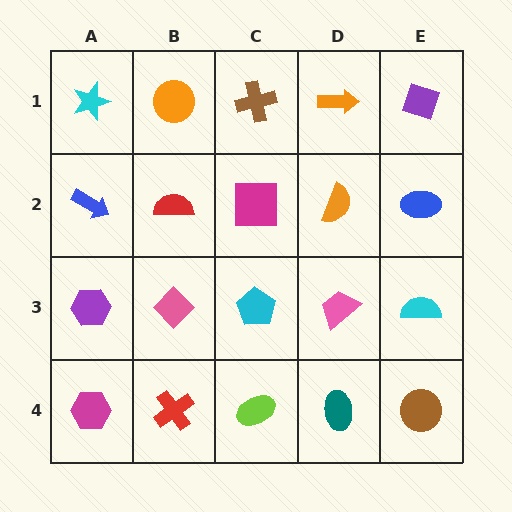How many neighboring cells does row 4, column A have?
2.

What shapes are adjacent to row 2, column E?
A purple diamond (row 1, column E), a cyan semicircle (row 3, column E), an orange semicircle (row 2, column D).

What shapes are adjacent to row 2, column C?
A brown cross (row 1, column C), a cyan pentagon (row 3, column C), a red semicircle (row 2, column B), an orange semicircle (row 2, column D).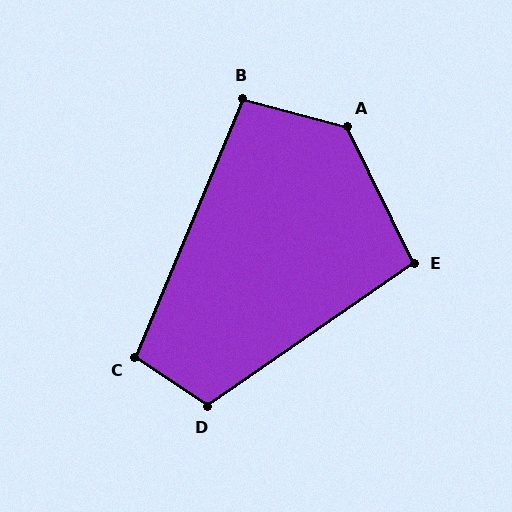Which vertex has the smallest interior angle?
B, at approximately 97 degrees.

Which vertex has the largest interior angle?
A, at approximately 131 degrees.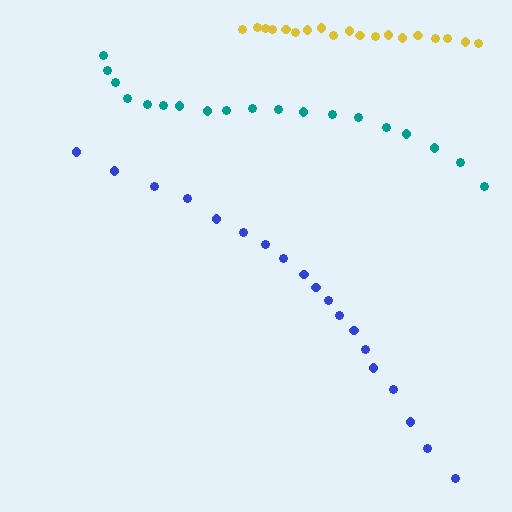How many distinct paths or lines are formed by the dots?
There are 3 distinct paths.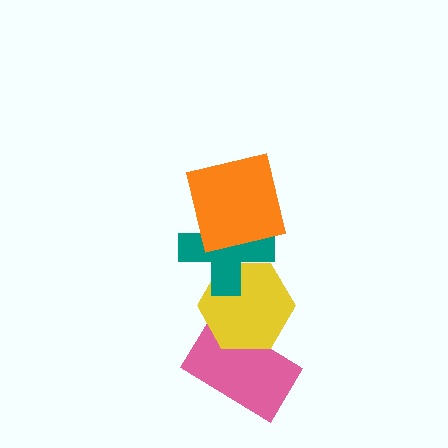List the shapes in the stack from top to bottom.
From top to bottom: the orange square, the teal cross, the yellow hexagon, the pink rectangle.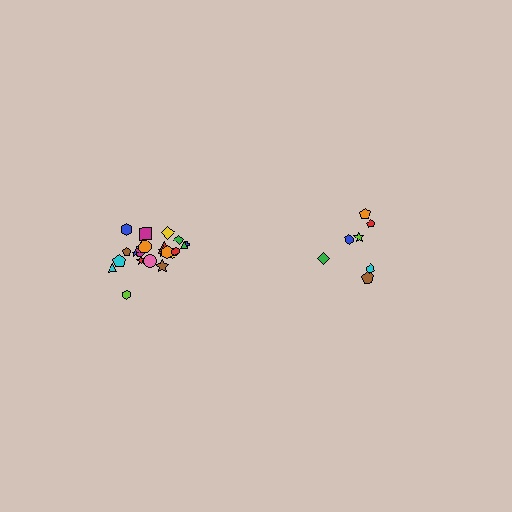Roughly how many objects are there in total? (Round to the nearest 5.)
Roughly 30 objects in total.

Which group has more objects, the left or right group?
The left group.